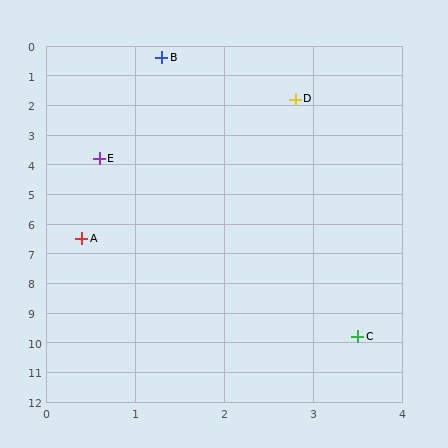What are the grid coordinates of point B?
Point B is at approximately (1.3, 0.4).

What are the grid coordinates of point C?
Point C is at approximately (3.5, 9.8).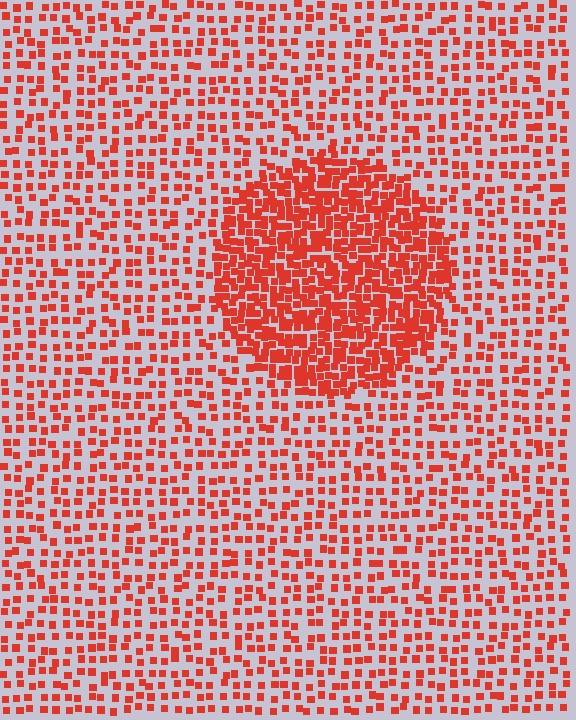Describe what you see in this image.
The image contains small red elements arranged at two different densities. A circle-shaped region is visible where the elements are more densely packed than the surrounding area.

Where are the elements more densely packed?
The elements are more densely packed inside the circle boundary.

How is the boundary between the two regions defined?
The boundary is defined by a change in element density (approximately 2.3x ratio). All elements are the same color, size, and shape.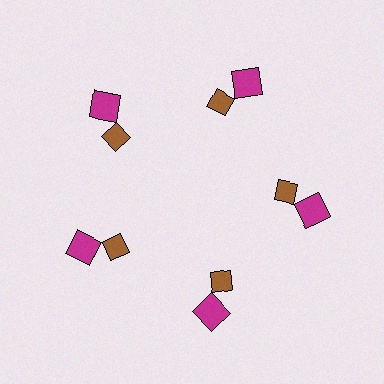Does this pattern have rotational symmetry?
Yes, this pattern has 5-fold rotational symmetry. It looks the same after rotating 72 degrees around the center.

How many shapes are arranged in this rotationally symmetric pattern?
There are 10 shapes, arranged in 5 groups of 2.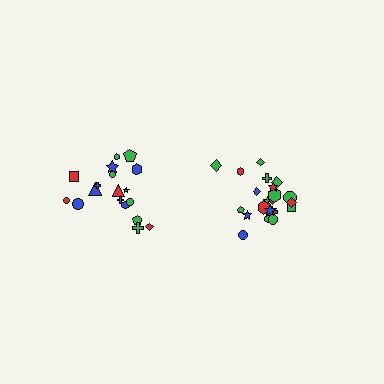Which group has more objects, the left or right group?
The right group.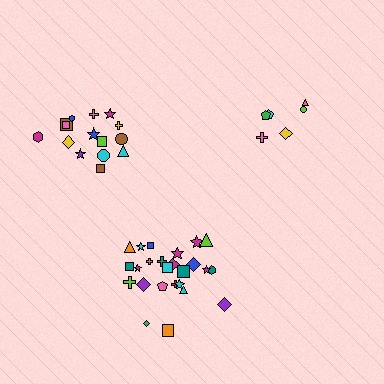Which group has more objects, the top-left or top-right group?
The top-left group.